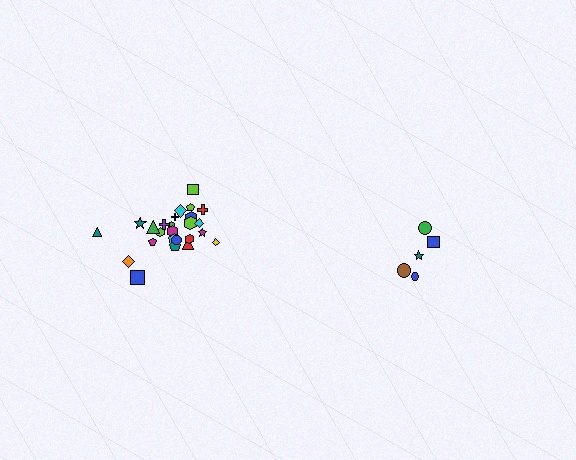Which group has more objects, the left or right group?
The left group.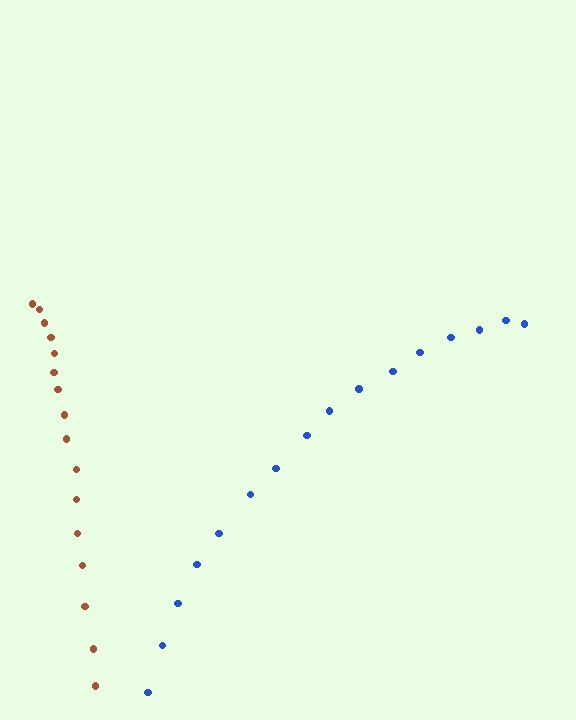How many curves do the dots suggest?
There are 2 distinct paths.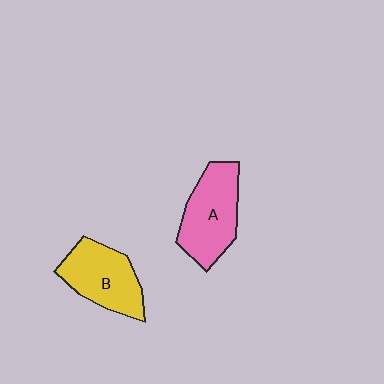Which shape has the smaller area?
Shape B (yellow).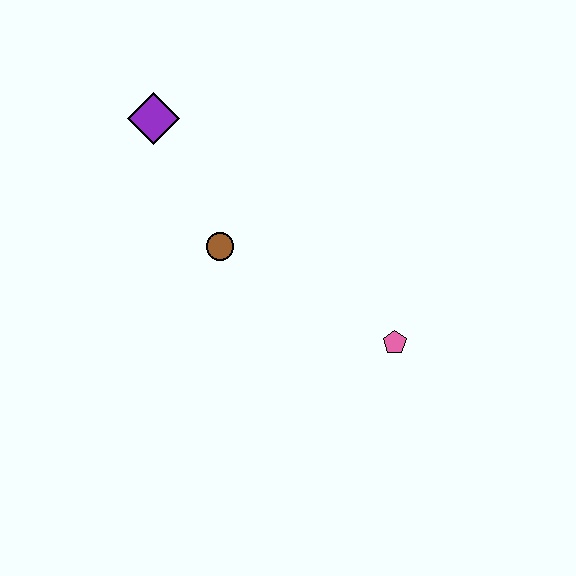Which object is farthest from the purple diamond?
The pink pentagon is farthest from the purple diamond.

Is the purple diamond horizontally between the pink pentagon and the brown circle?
No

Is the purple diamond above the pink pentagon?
Yes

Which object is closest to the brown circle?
The purple diamond is closest to the brown circle.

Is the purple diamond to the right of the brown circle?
No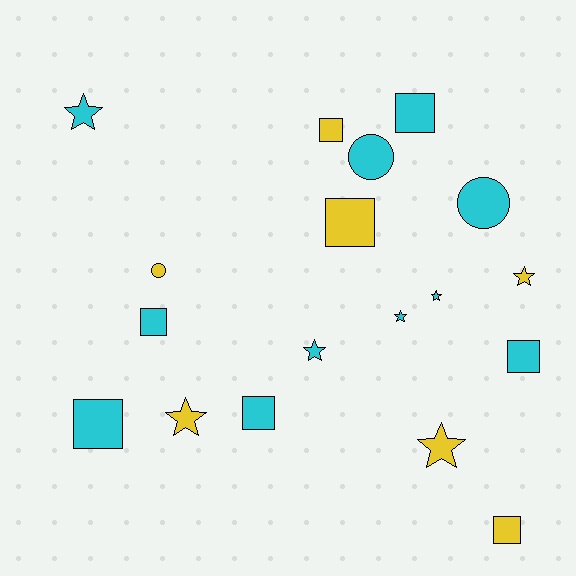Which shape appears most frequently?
Square, with 8 objects.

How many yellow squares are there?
There are 3 yellow squares.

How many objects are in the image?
There are 18 objects.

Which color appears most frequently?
Cyan, with 11 objects.